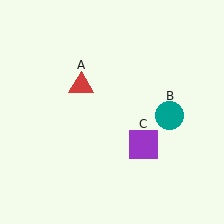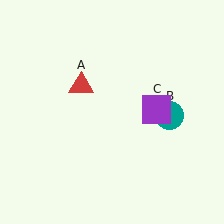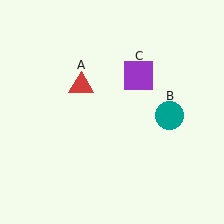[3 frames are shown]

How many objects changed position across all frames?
1 object changed position: purple square (object C).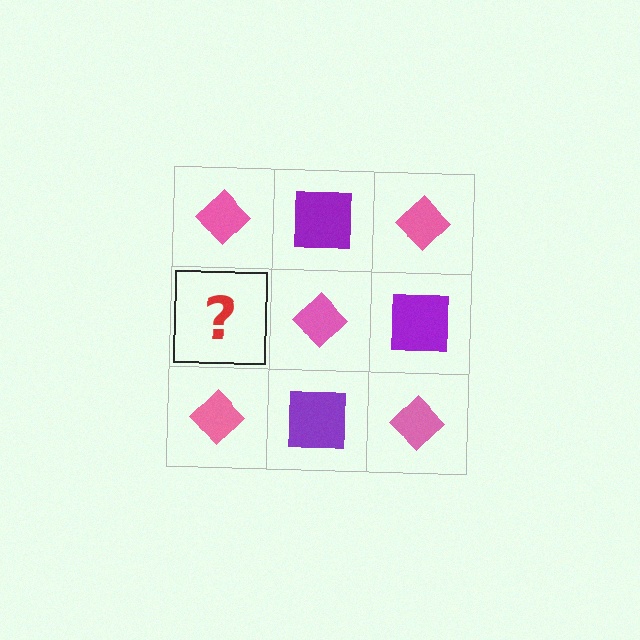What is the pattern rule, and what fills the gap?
The rule is that it alternates pink diamond and purple square in a checkerboard pattern. The gap should be filled with a purple square.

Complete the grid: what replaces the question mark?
The question mark should be replaced with a purple square.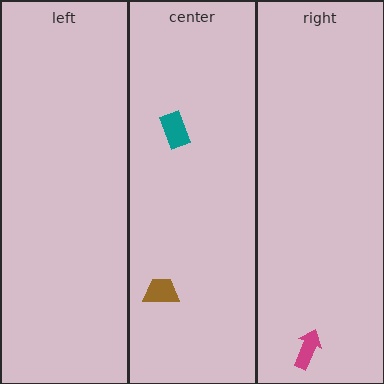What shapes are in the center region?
The brown trapezoid, the teal rectangle.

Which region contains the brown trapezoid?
The center region.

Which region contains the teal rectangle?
The center region.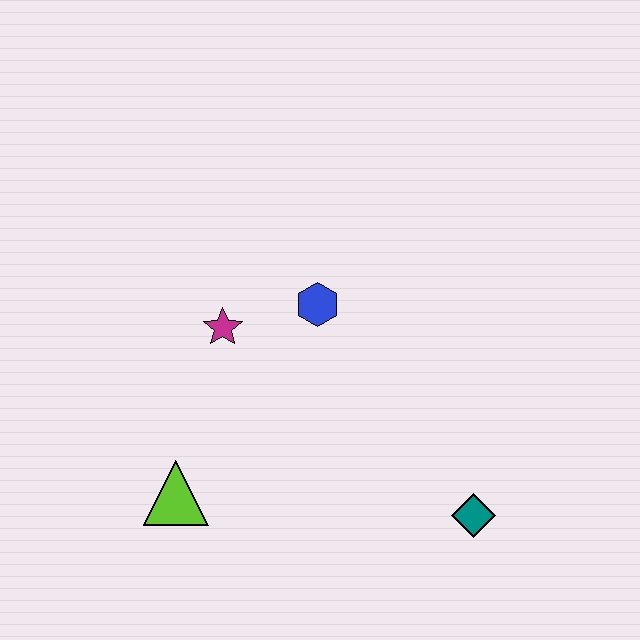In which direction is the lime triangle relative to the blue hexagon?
The lime triangle is below the blue hexagon.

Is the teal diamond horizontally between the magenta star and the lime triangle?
No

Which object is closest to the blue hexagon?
The magenta star is closest to the blue hexagon.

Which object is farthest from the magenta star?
The teal diamond is farthest from the magenta star.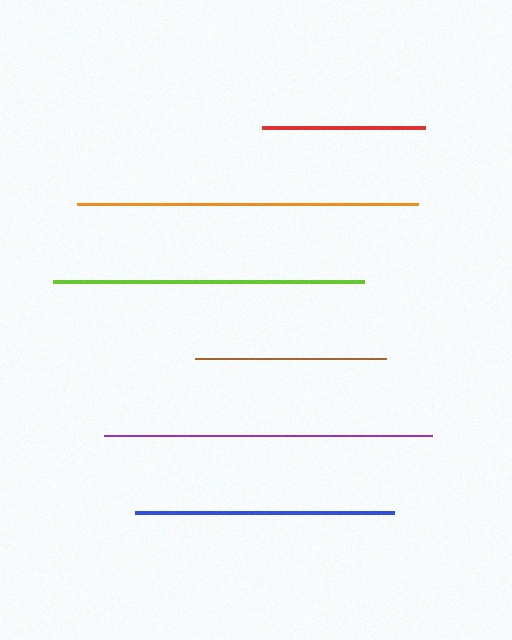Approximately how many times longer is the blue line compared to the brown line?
The blue line is approximately 1.4 times the length of the brown line.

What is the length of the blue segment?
The blue segment is approximately 259 pixels long.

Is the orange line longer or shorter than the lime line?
The orange line is longer than the lime line.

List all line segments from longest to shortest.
From longest to shortest: orange, purple, lime, blue, brown, red.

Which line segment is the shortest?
The red line is the shortest at approximately 162 pixels.